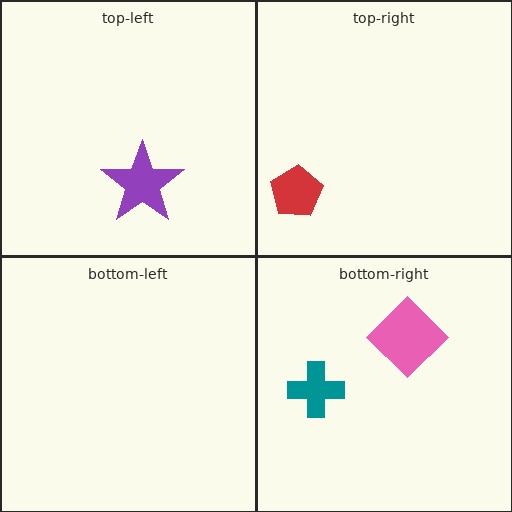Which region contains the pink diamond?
The bottom-right region.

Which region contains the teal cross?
The bottom-right region.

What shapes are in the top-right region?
The red pentagon.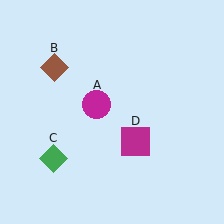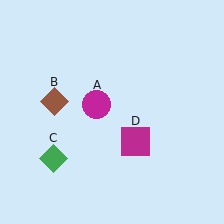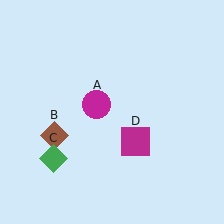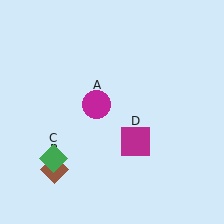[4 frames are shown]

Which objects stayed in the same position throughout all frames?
Magenta circle (object A) and green diamond (object C) and magenta square (object D) remained stationary.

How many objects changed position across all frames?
1 object changed position: brown diamond (object B).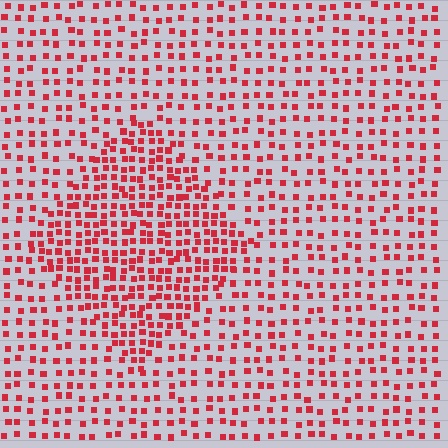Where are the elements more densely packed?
The elements are more densely packed inside the diamond boundary.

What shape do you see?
I see a diamond.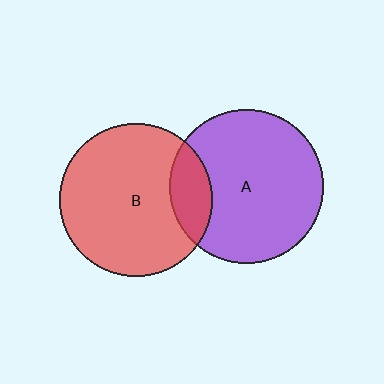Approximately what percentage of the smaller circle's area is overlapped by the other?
Approximately 15%.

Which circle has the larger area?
Circle A (purple).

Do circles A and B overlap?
Yes.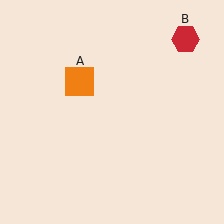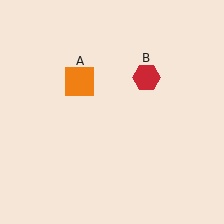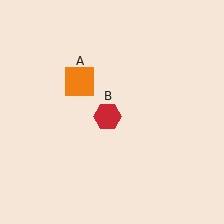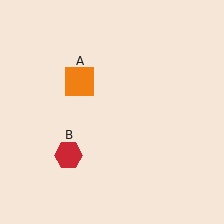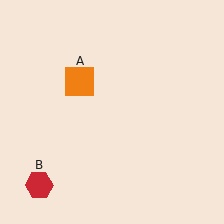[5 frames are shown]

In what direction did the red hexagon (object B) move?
The red hexagon (object B) moved down and to the left.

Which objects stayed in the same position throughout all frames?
Orange square (object A) remained stationary.